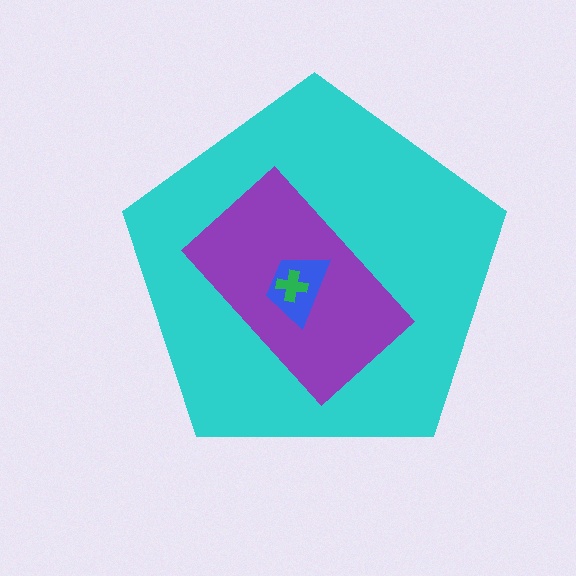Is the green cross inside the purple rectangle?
Yes.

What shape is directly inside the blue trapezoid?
The green cross.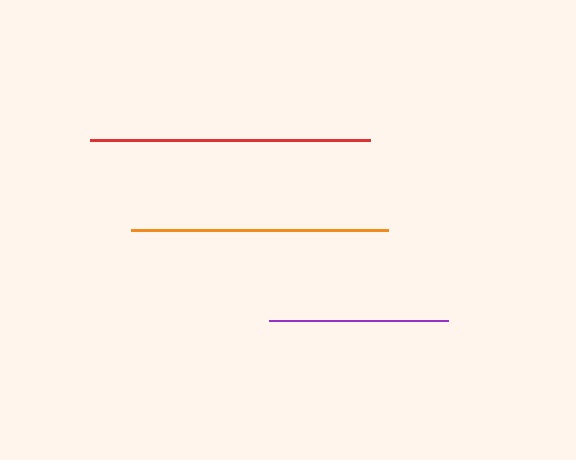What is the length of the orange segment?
The orange segment is approximately 257 pixels long.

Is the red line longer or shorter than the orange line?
The red line is longer than the orange line.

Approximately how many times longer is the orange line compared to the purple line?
The orange line is approximately 1.4 times the length of the purple line.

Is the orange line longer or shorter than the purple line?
The orange line is longer than the purple line.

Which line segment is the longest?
The red line is the longest at approximately 279 pixels.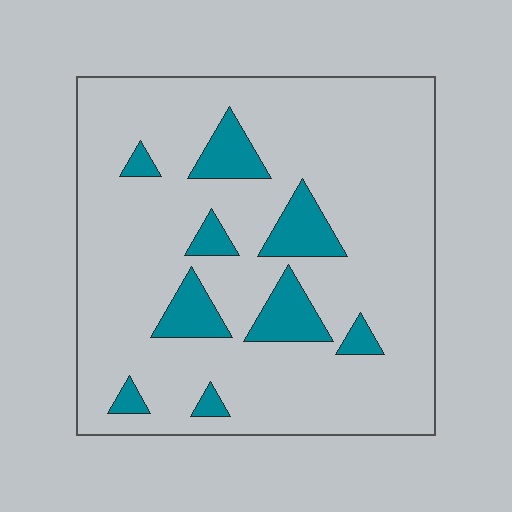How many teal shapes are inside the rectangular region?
9.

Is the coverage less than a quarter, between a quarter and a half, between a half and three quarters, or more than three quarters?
Less than a quarter.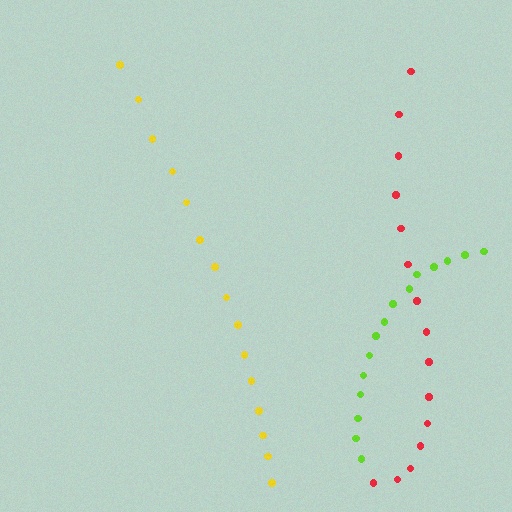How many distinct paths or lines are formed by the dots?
There are 3 distinct paths.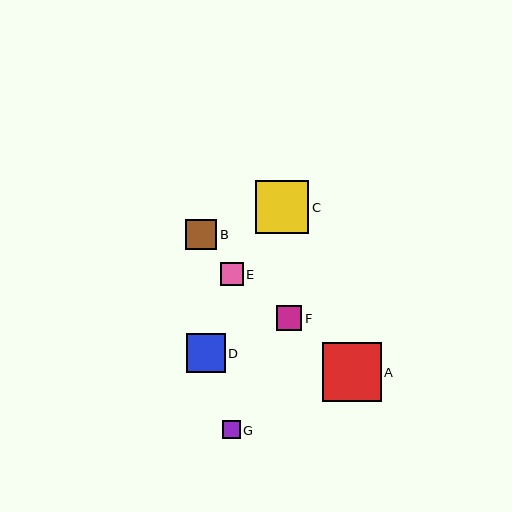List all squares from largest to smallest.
From largest to smallest: A, C, D, B, F, E, G.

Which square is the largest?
Square A is the largest with a size of approximately 59 pixels.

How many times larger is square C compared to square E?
Square C is approximately 2.3 times the size of square E.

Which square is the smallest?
Square G is the smallest with a size of approximately 18 pixels.